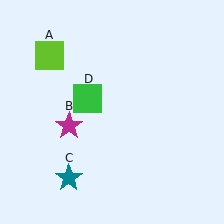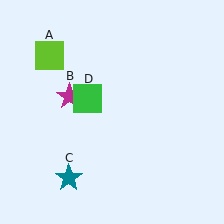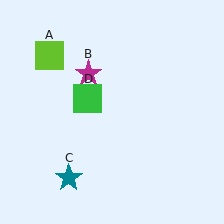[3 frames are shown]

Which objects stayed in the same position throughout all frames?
Lime square (object A) and teal star (object C) and green square (object D) remained stationary.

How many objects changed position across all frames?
1 object changed position: magenta star (object B).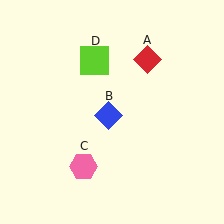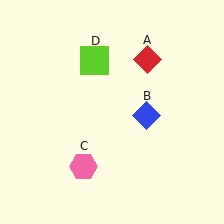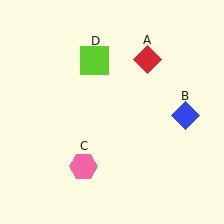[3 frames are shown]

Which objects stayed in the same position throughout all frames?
Red diamond (object A) and pink hexagon (object C) and lime square (object D) remained stationary.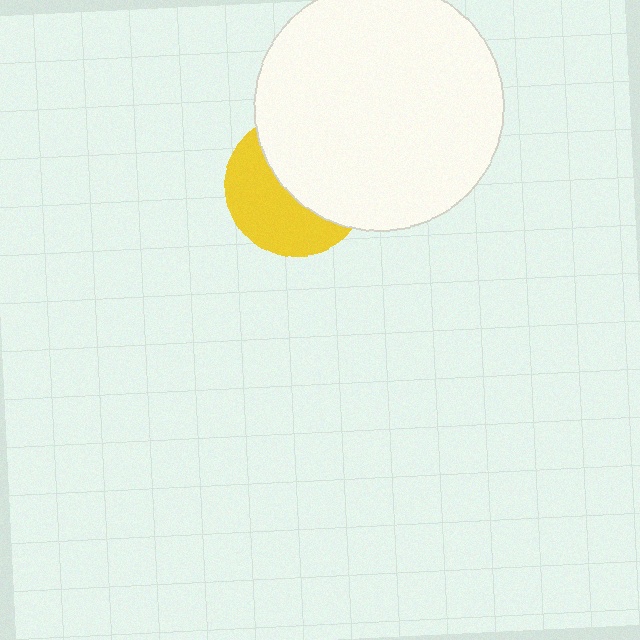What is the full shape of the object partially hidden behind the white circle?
The partially hidden object is a yellow circle.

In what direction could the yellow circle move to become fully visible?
The yellow circle could move toward the lower-left. That would shift it out from behind the white circle entirely.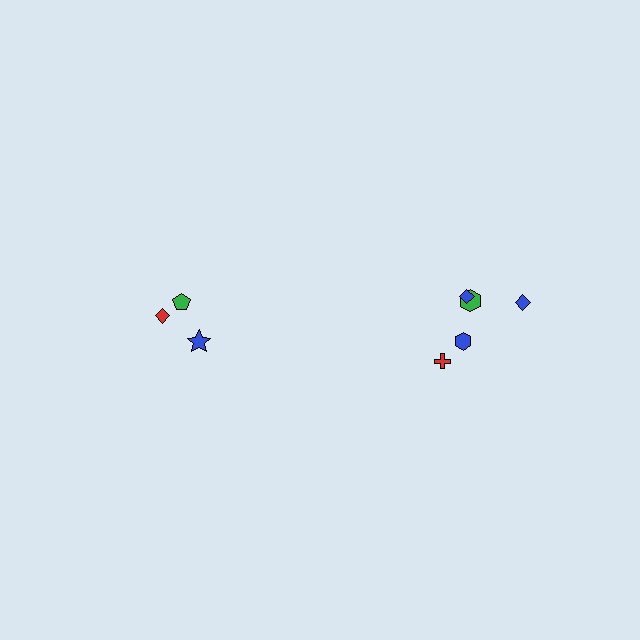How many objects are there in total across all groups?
There are 8 objects.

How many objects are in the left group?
There are 3 objects.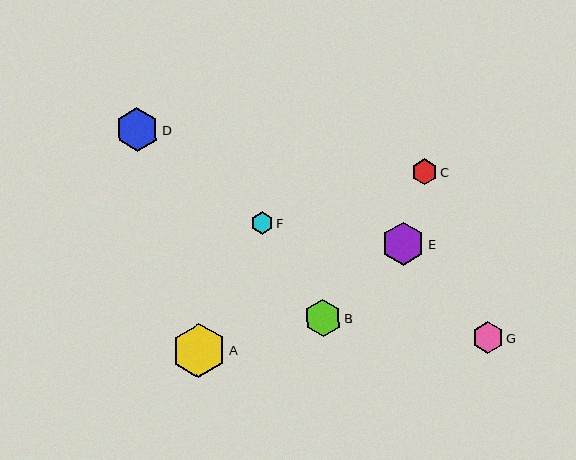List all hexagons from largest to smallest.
From largest to smallest: A, D, E, B, G, C, F.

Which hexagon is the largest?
Hexagon A is the largest with a size of approximately 54 pixels.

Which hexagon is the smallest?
Hexagon F is the smallest with a size of approximately 23 pixels.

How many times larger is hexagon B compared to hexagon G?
Hexagon B is approximately 1.2 times the size of hexagon G.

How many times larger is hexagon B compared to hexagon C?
Hexagon B is approximately 1.4 times the size of hexagon C.